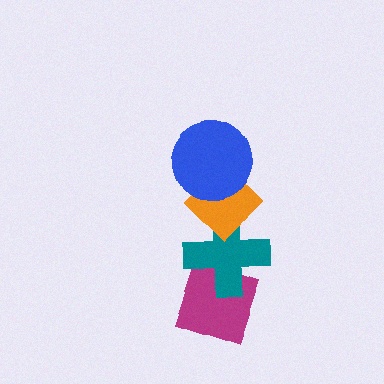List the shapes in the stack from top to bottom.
From top to bottom: the blue circle, the orange diamond, the teal cross, the magenta diamond.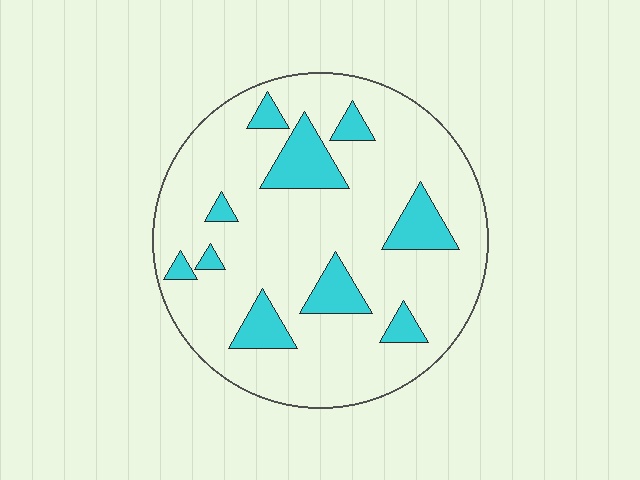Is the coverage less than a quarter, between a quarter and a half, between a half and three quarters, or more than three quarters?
Less than a quarter.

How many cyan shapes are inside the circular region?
10.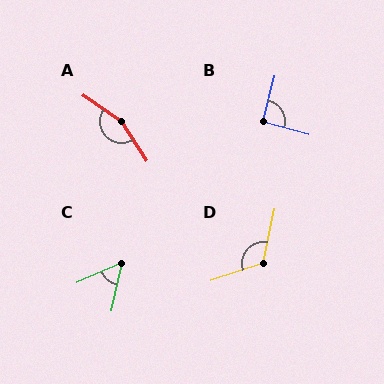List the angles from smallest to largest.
C (55°), B (91°), D (121°), A (157°).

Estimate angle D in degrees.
Approximately 121 degrees.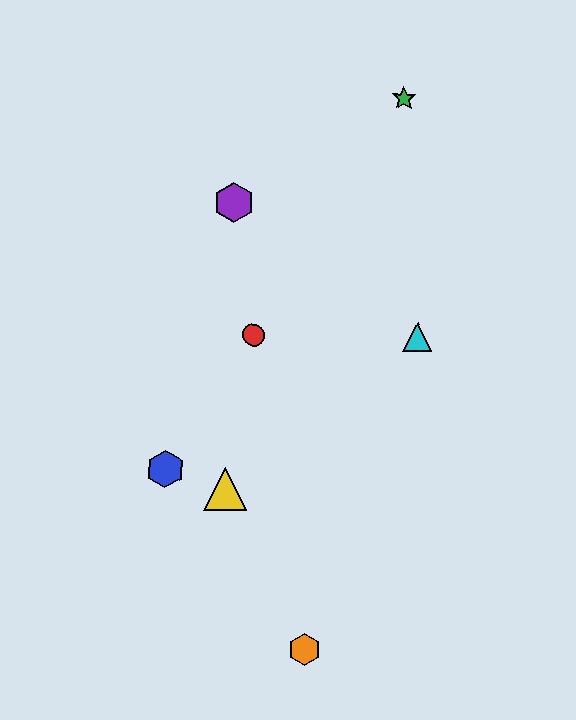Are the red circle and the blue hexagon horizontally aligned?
No, the red circle is at y≈335 and the blue hexagon is at y≈469.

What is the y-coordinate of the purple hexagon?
The purple hexagon is at y≈203.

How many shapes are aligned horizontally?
2 shapes (the red circle, the cyan triangle) are aligned horizontally.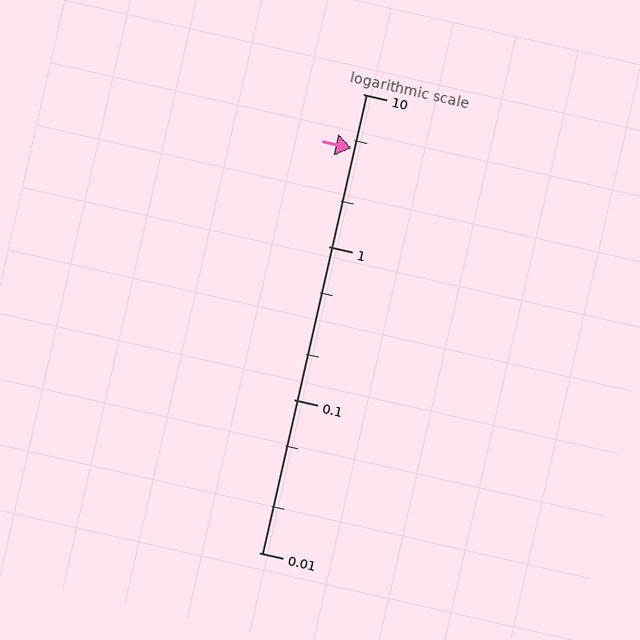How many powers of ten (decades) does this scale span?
The scale spans 3 decades, from 0.01 to 10.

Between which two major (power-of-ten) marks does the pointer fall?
The pointer is between 1 and 10.